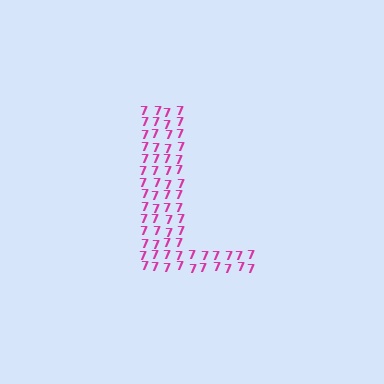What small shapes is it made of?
It is made of small digit 7's.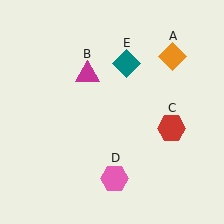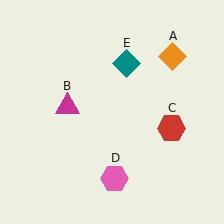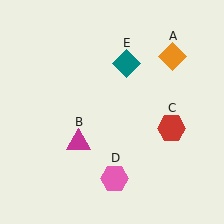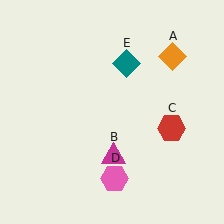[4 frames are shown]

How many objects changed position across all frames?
1 object changed position: magenta triangle (object B).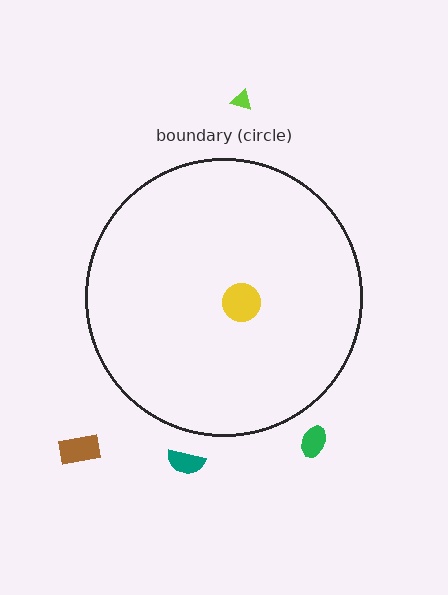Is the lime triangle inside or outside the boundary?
Outside.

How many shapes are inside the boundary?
1 inside, 4 outside.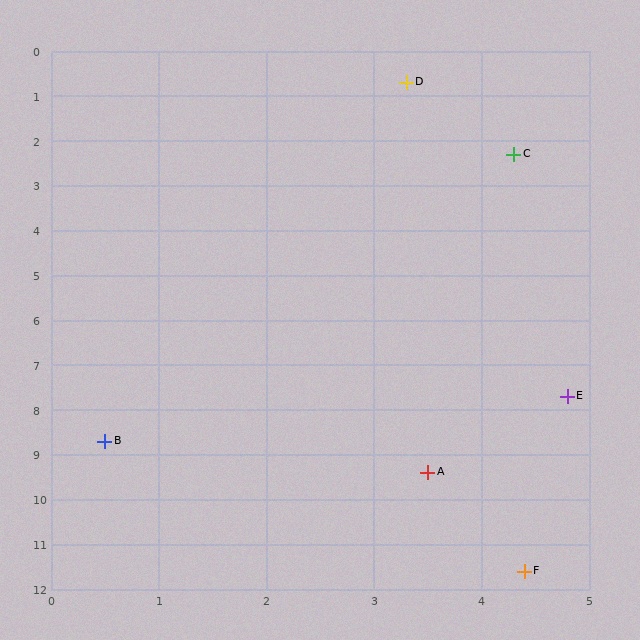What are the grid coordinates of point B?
Point B is at approximately (0.5, 8.7).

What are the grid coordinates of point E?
Point E is at approximately (4.8, 7.7).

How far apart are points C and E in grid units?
Points C and E are about 5.4 grid units apart.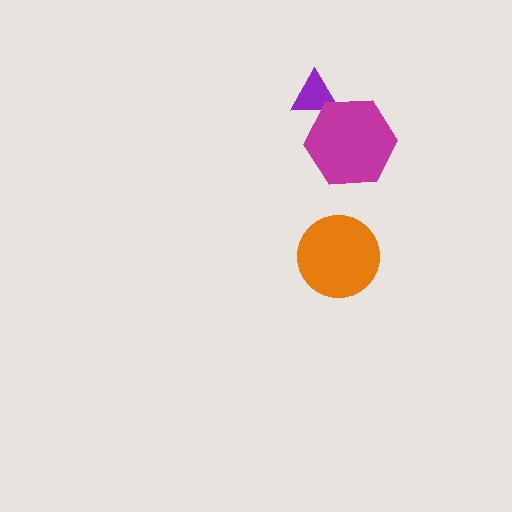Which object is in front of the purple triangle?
The magenta hexagon is in front of the purple triangle.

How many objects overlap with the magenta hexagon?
1 object overlaps with the magenta hexagon.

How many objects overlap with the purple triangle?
1 object overlaps with the purple triangle.